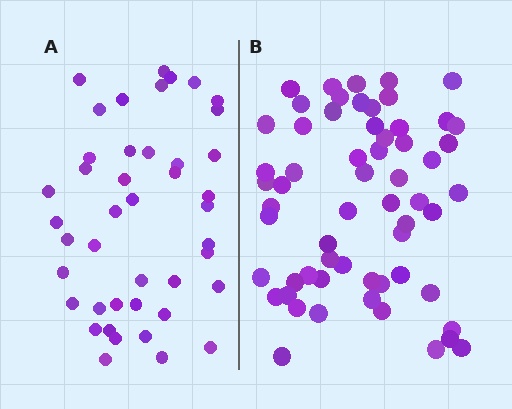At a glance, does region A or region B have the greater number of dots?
Region B (the right region) has more dots.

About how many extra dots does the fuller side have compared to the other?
Region B has approximately 15 more dots than region A.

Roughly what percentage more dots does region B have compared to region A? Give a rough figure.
About 40% more.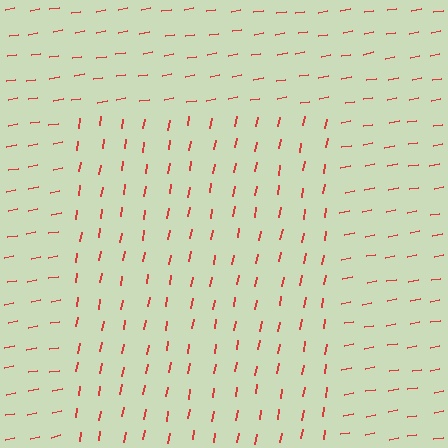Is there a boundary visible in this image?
Yes, there is a texture boundary formed by a change in line orientation.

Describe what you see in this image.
The image is filled with small red line segments. A rectangle region in the image has lines oriented differently from the surrounding lines, creating a visible texture boundary.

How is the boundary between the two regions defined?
The boundary is defined purely by a change in line orientation (approximately 70 degrees difference). All lines are the same color and thickness.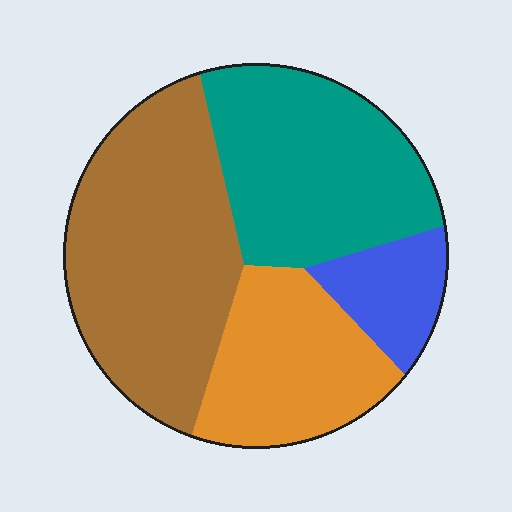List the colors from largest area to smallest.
From largest to smallest: brown, teal, orange, blue.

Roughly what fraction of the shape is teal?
Teal takes up about one third (1/3) of the shape.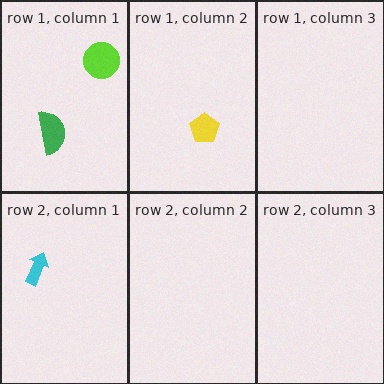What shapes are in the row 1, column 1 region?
The green semicircle, the lime circle.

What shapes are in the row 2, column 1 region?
The cyan arrow.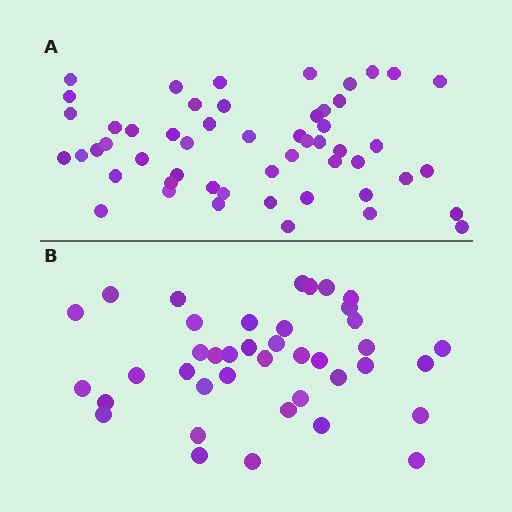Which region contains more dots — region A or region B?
Region A (the top region) has more dots.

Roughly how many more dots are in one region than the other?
Region A has approximately 15 more dots than region B.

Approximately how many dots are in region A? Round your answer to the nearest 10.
About 50 dots. (The exact count is 53, which rounds to 50.)